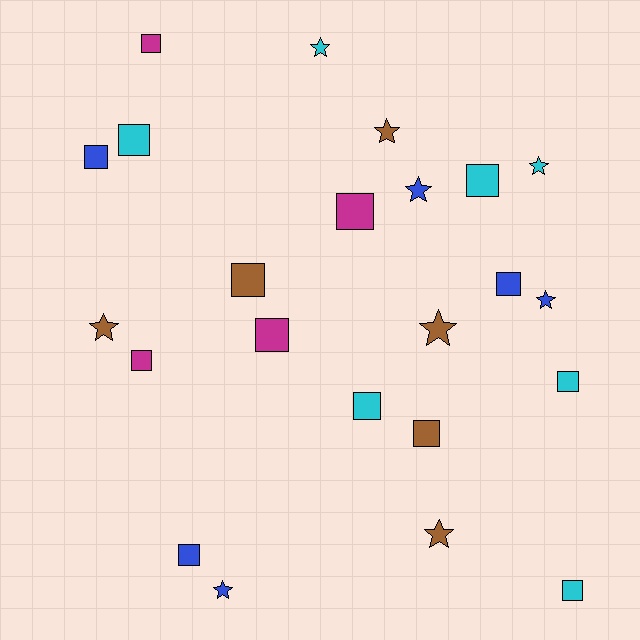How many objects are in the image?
There are 23 objects.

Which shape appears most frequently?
Square, with 14 objects.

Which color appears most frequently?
Cyan, with 7 objects.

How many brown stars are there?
There are 4 brown stars.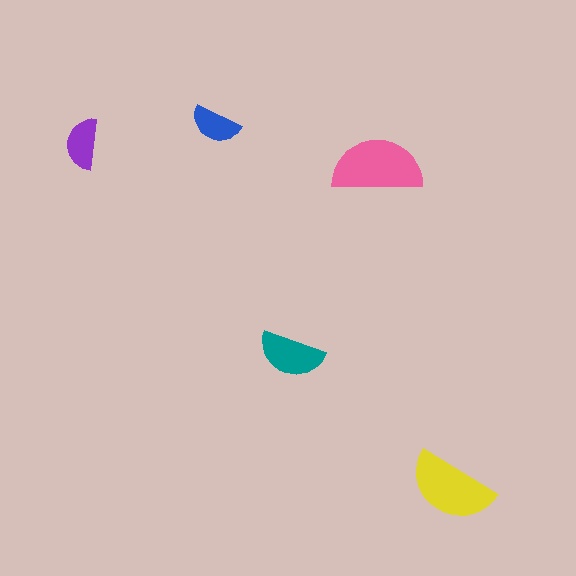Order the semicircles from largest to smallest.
the pink one, the yellow one, the teal one, the purple one, the blue one.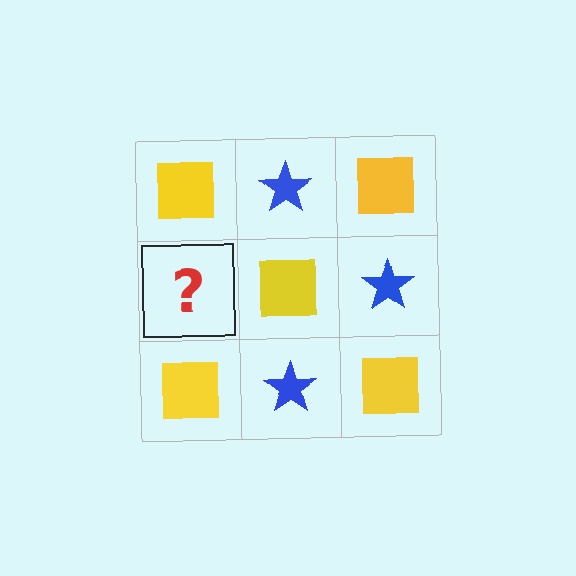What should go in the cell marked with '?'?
The missing cell should contain a blue star.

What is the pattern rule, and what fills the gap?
The rule is that it alternates yellow square and blue star in a checkerboard pattern. The gap should be filled with a blue star.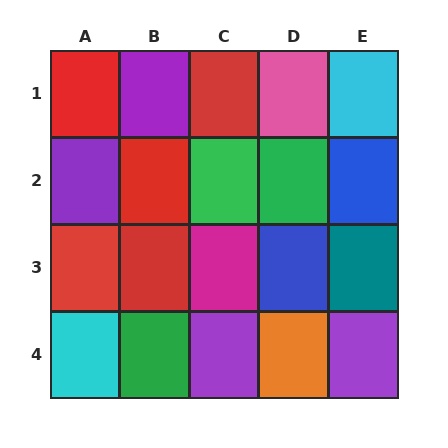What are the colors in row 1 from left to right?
Red, purple, red, pink, cyan.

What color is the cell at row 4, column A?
Cyan.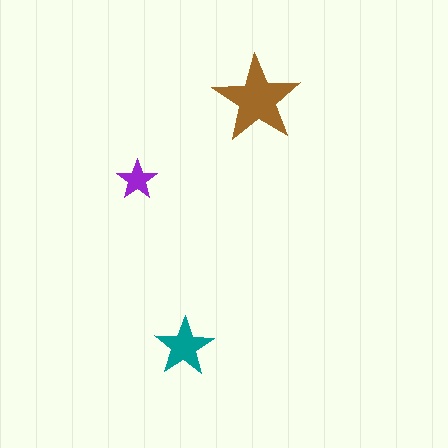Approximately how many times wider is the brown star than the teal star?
About 1.5 times wider.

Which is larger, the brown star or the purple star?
The brown one.